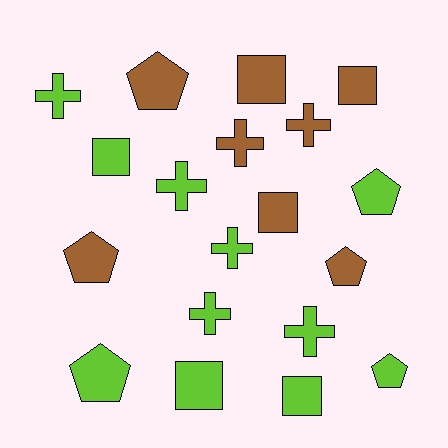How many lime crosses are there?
There are 5 lime crosses.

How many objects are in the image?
There are 19 objects.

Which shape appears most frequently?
Cross, with 7 objects.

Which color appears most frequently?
Lime, with 11 objects.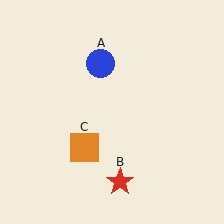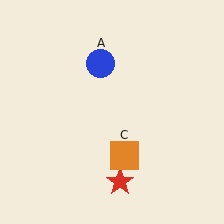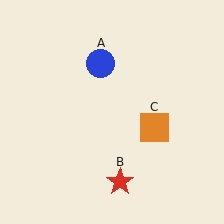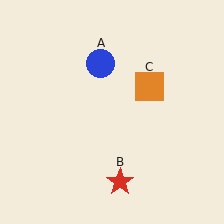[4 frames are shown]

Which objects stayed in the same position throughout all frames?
Blue circle (object A) and red star (object B) remained stationary.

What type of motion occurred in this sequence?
The orange square (object C) rotated counterclockwise around the center of the scene.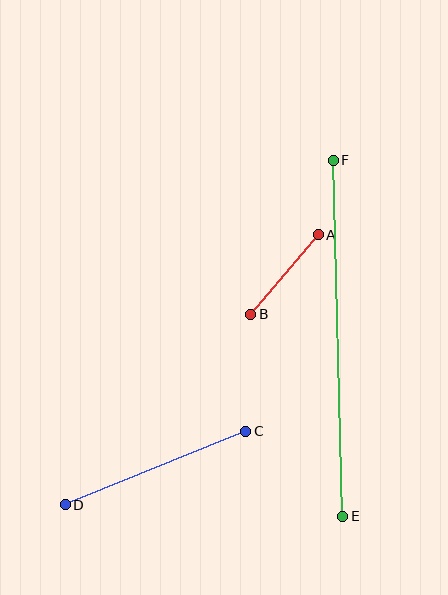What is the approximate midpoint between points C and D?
The midpoint is at approximately (156, 468) pixels.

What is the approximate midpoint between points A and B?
The midpoint is at approximately (285, 275) pixels.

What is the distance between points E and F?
The distance is approximately 356 pixels.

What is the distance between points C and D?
The distance is approximately 195 pixels.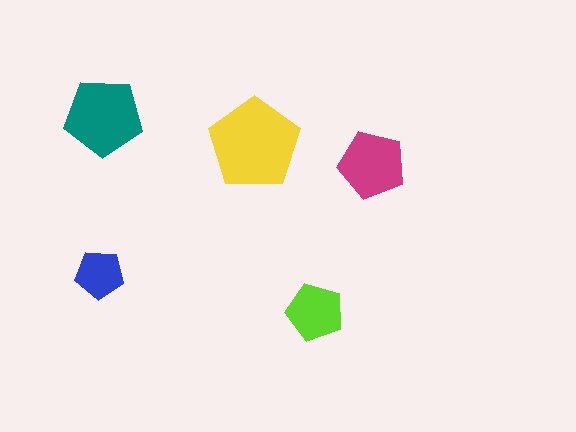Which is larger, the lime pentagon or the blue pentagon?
The lime one.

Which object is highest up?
The teal pentagon is topmost.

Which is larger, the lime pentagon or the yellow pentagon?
The yellow one.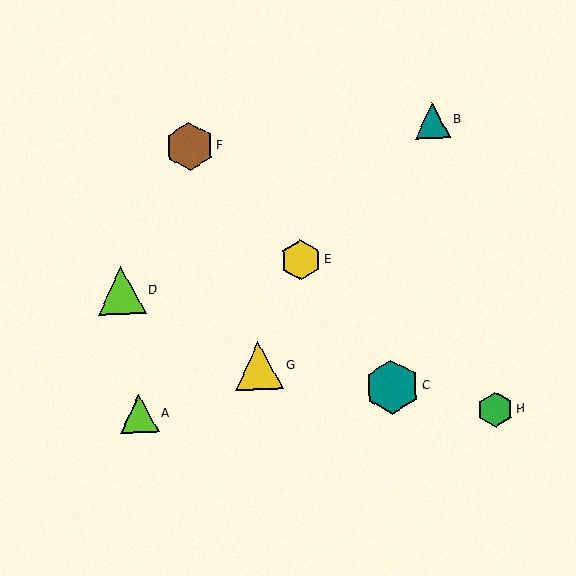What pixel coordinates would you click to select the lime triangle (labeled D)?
Click at (121, 290) to select the lime triangle D.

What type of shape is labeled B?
Shape B is a teal triangle.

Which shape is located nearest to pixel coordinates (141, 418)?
The lime triangle (labeled A) at (139, 414) is nearest to that location.